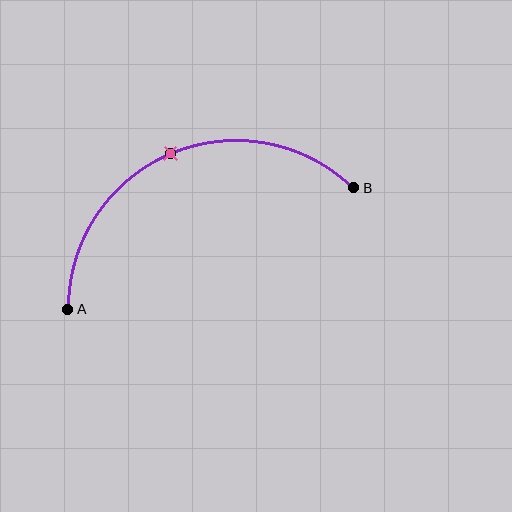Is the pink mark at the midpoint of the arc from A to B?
Yes. The pink mark lies on the arc at equal arc-length from both A and B — it is the arc midpoint.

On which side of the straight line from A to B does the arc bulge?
The arc bulges above the straight line connecting A and B.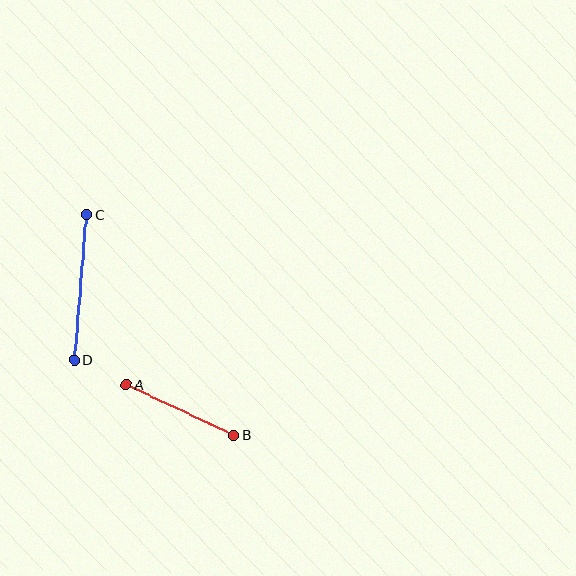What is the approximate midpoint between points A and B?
The midpoint is at approximately (180, 410) pixels.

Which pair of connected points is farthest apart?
Points C and D are farthest apart.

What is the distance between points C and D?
The distance is approximately 146 pixels.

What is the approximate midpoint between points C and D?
The midpoint is at approximately (80, 287) pixels.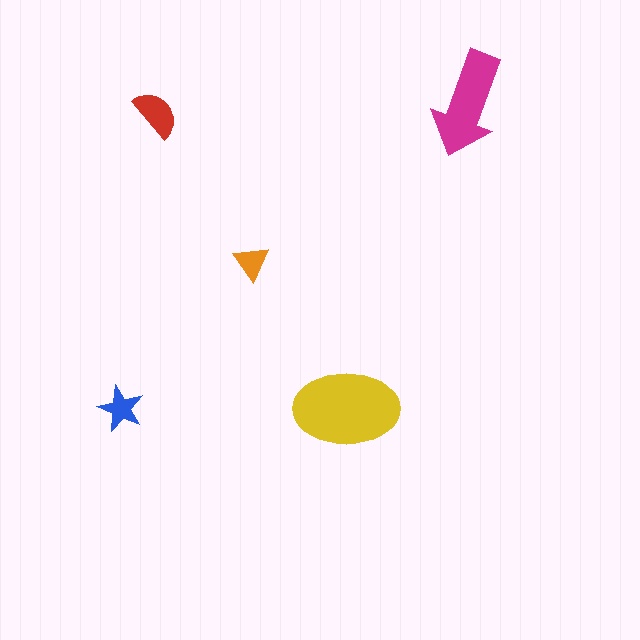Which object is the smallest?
The orange triangle.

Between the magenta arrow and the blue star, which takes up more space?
The magenta arrow.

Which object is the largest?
The yellow ellipse.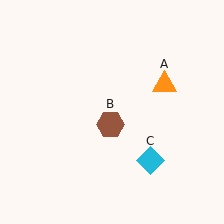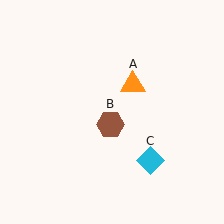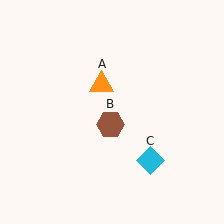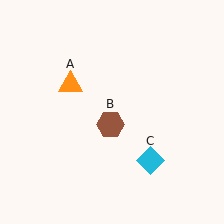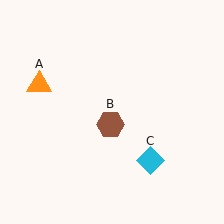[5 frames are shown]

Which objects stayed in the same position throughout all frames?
Brown hexagon (object B) and cyan diamond (object C) remained stationary.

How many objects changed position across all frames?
1 object changed position: orange triangle (object A).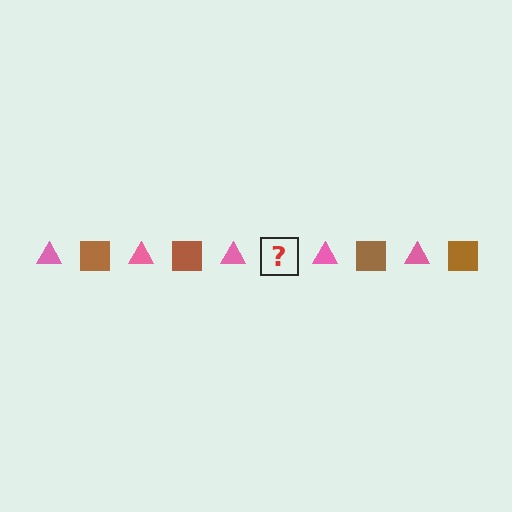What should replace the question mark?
The question mark should be replaced with a brown square.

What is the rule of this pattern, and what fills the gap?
The rule is that the pattern alternates between pink triangle and brown square. The gap should be filled with a brown square.